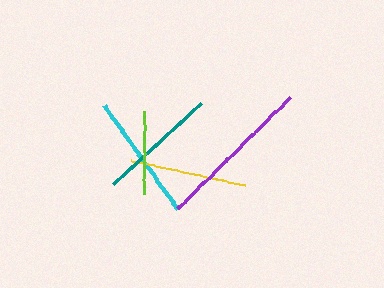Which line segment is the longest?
The purple line is the longest at approximately 158 pixels.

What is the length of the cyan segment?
The cyan segment is approximately 128 pixels long.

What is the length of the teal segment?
The teal segment is approximately 119 pixels long.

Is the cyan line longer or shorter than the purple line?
The purple line is longer than the cyan line.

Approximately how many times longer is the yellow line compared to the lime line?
The yellow line is approximately 1.4 times the length of the lime line.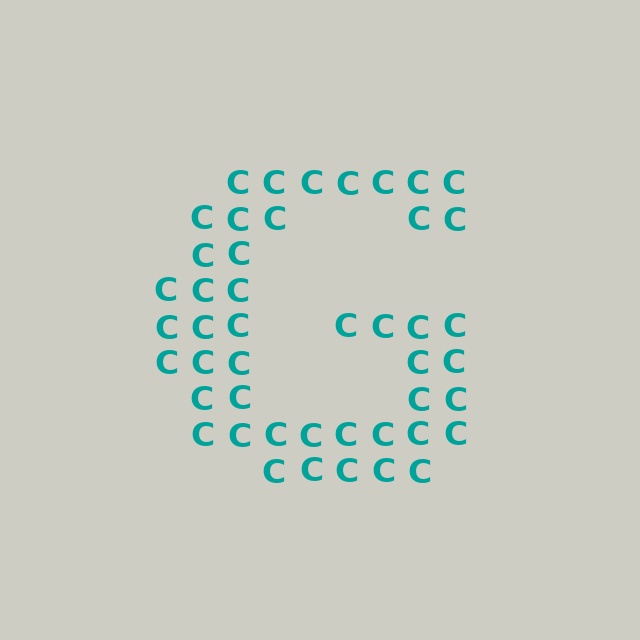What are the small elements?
The small elements are letter C's.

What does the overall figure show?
The overall figure shows the letter G.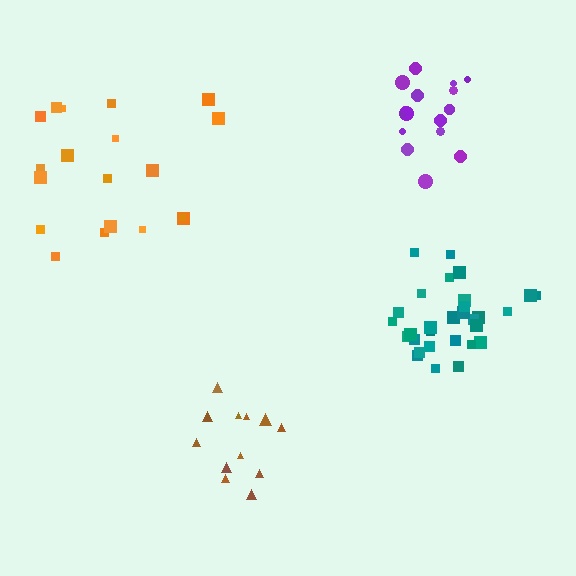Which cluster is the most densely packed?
Teal.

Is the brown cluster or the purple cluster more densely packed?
Purple.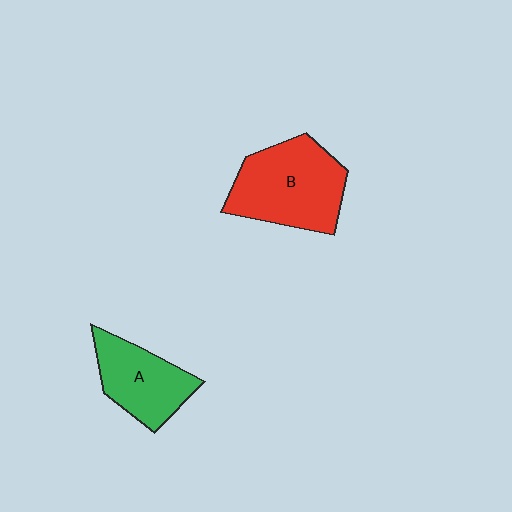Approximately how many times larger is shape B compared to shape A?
Approximately 1.4 times.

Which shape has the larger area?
Shape B (red).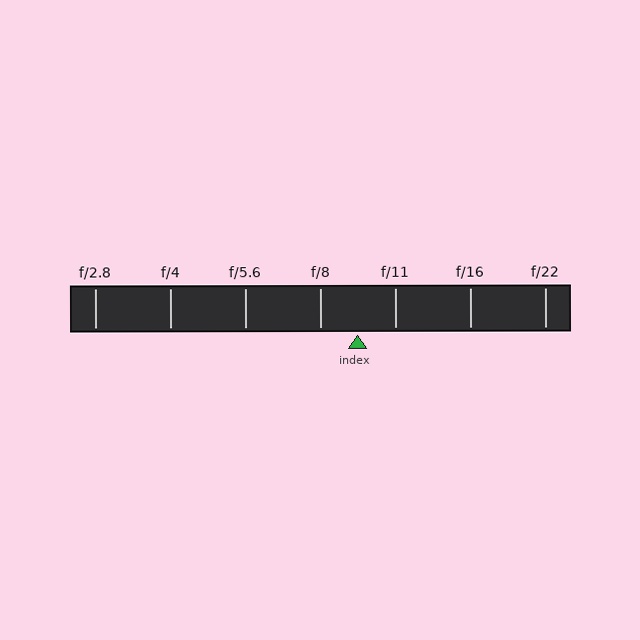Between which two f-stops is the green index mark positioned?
The index mark is between f/8 and f/11.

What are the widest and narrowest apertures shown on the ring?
The widest aperture shown is f/2.8 and the narrowest is f/22.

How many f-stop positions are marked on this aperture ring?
There are 7 f-stop positions marked.